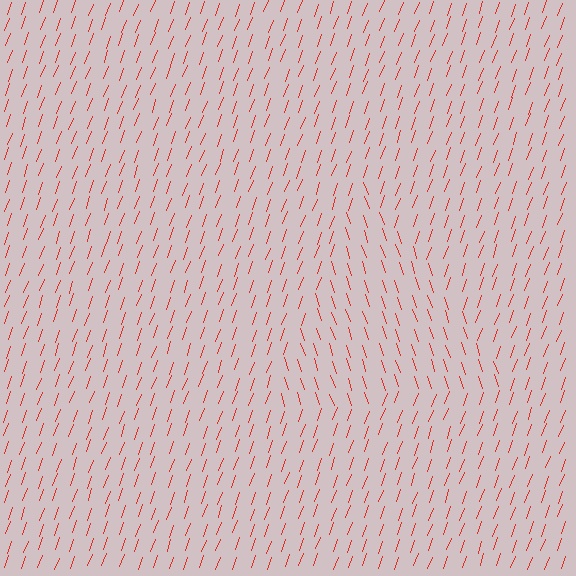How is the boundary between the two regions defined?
The boundary is defined purely by a change in line orientation (approximately 39 degrees difference). All lines are the same color and thickness.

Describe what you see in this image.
The image is filled with small red line segments. A triangle region in the image has lines oriented differently from the surrounding lines, creating a visible texture boundary.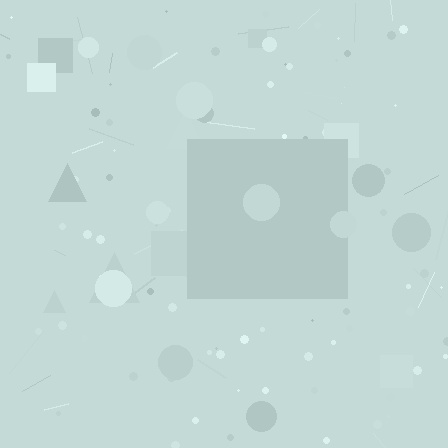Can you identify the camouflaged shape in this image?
The camouflaged shape is a square.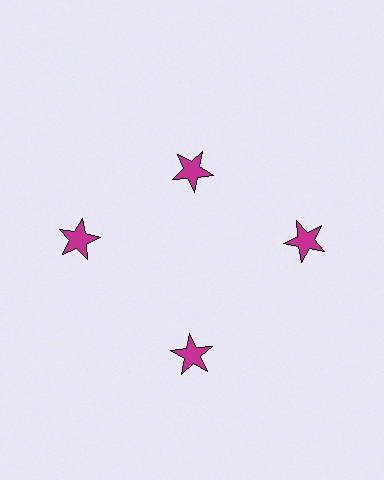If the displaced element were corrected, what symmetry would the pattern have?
It would have 4-fold rotational symmetry — the pattern would map onto itself every 90 degrees.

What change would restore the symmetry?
The symmetry would be restored by moving it outward, back onto the ring so that all 4 stars sit at equal angles and equal distance from the center.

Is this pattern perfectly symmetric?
No. The 4 magenta stars are arranged in a ring, but one element near the 12 o'clock position is pulled inward toward the center, breaking the 4-fold rotational symmetry.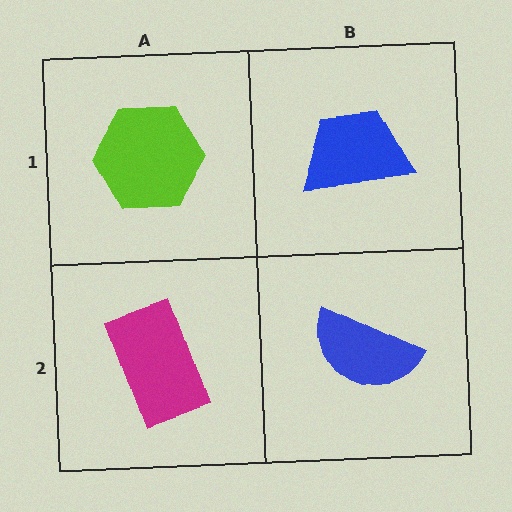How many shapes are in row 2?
2 shapes.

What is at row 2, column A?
A magenta rectangle.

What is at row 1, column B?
A blue trapezoid.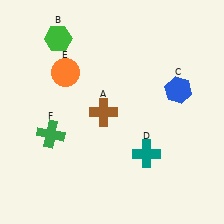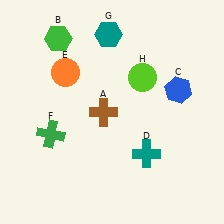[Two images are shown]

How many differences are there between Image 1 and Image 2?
There are 2 differences between the two images.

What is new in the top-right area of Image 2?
A lime circle (H) was added in the top-right area of Image 2.